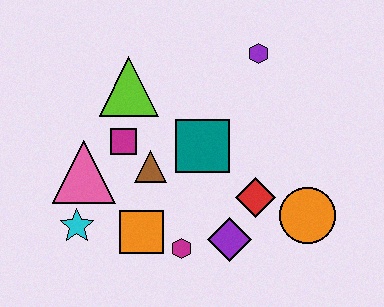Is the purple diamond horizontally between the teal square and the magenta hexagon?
No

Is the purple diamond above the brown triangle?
No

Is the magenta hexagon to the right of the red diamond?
No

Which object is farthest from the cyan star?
The purple hexagon is farthest from the cyan star.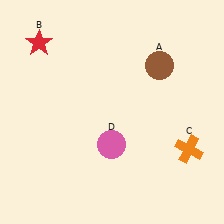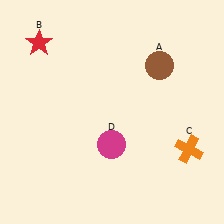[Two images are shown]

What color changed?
The circle (D) changed from pink in Image 1 to magenta in Image 2.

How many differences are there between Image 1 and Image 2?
There is 1 difference between the two images.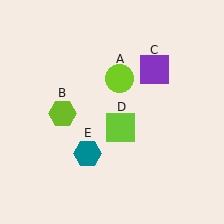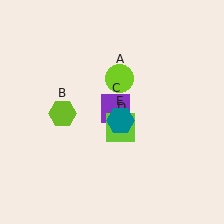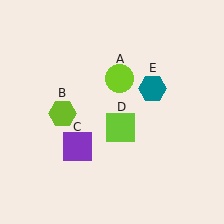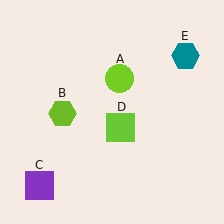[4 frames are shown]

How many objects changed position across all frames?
2 objects changed position: purple square (object C), teal hexagon (object E).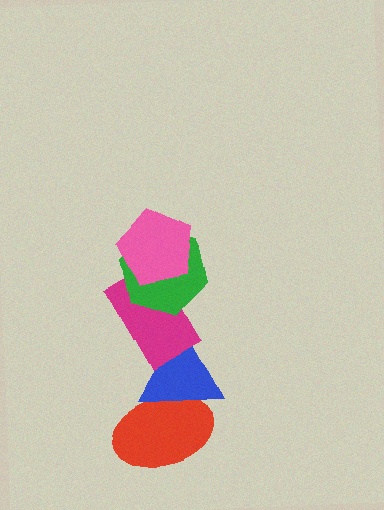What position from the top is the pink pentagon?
The pink pentagon is 1st from the top.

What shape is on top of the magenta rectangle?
The green hexagon is on top of the magenta rectangle.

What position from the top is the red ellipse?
The red ellipse is 5th from the top.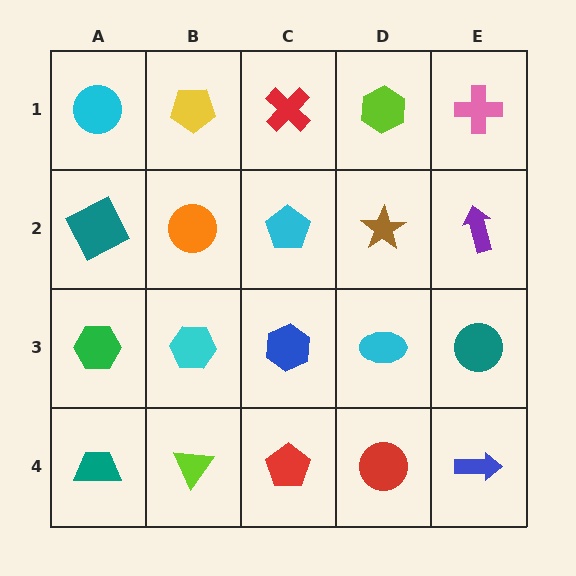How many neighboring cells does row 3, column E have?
3.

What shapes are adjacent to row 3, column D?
A brown star (row 2, column D), a red circle (row 4, column D), a blue hexagon (row 3, column C), a teal circle (row 3, column E).